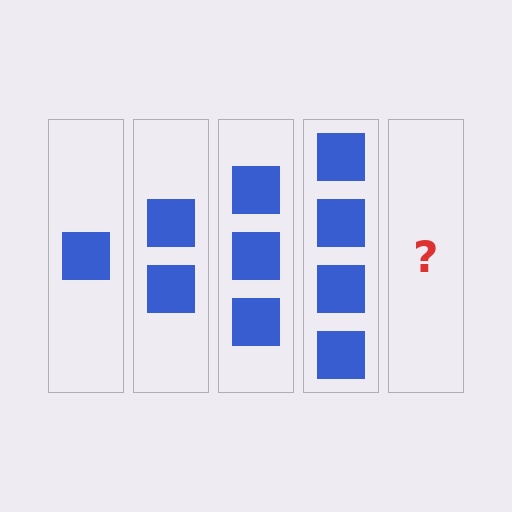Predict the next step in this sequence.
The next step is 5 squares.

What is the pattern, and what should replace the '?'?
The pattern is that each step adds one more square. The '?' should be 5 squares.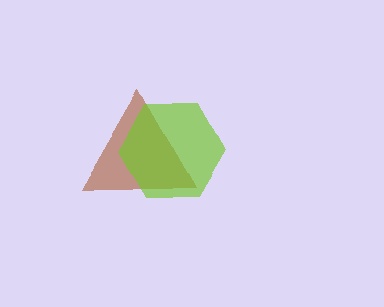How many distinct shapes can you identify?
There are 2 distinct shapes: a brown triangle, a lime hexagon.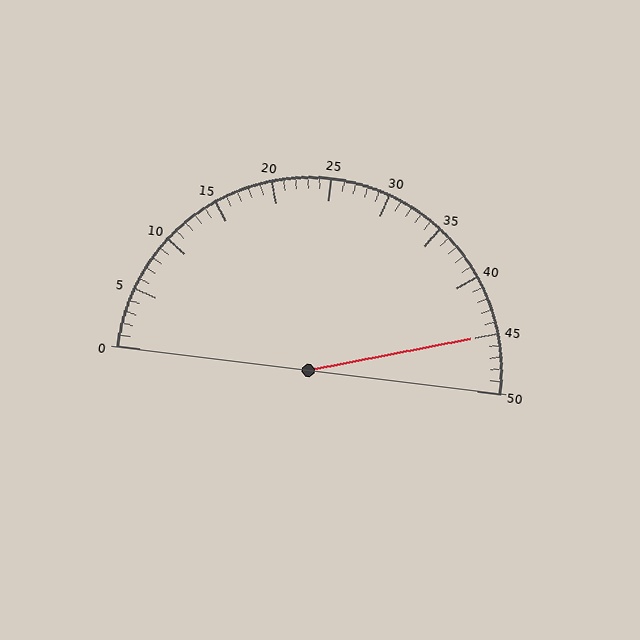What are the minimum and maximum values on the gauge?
The gauge ranges from 0 to 50.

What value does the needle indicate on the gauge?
The needle indicates approximately 45.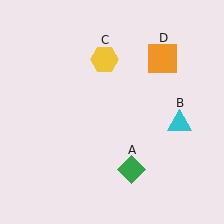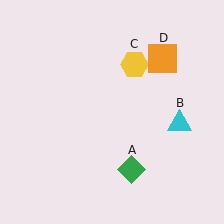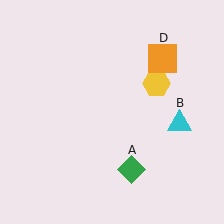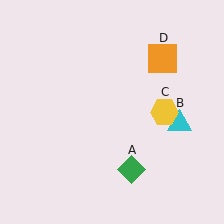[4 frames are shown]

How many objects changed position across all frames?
1 object changed position: yellow hexagon (object C).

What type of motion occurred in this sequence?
The yellow hexagon (object C) rotated clockwise around the center of the scene.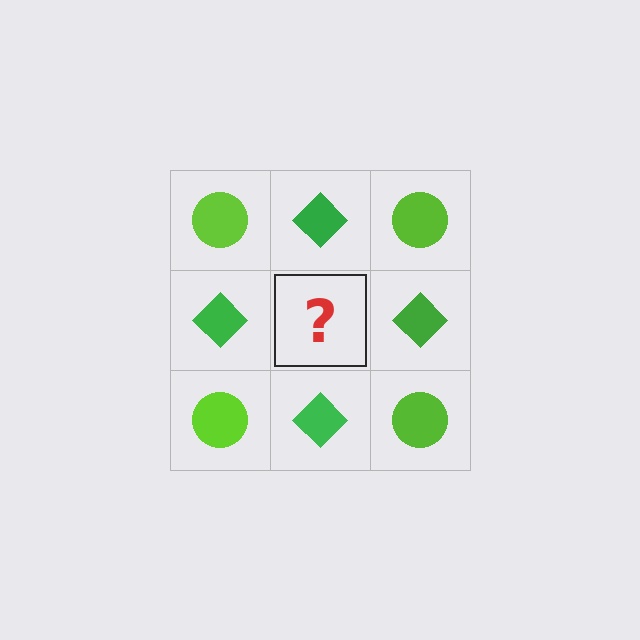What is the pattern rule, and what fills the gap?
The rule is that it alternates lime circle and green diamond in a checkerboard pattern. The gap should be filled with a lime circle.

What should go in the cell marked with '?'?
The missing cell should contain a lime circle.